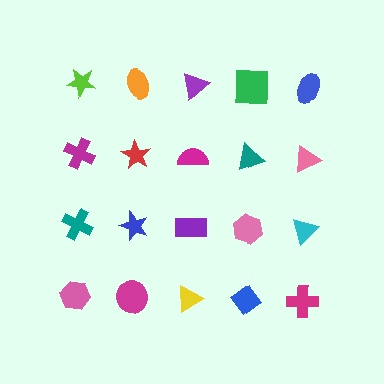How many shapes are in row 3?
5 shapes.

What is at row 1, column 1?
A lime star.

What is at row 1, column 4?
A green square.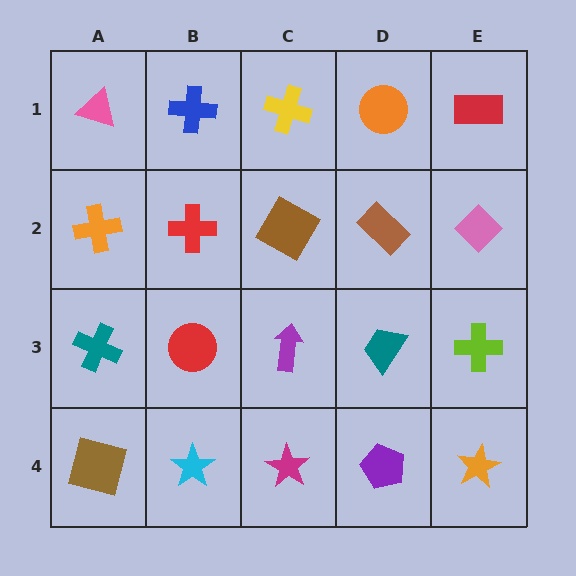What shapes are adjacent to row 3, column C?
A brown square (row 2, column C), a magenta star (row 4, column C), a red circle (row 3, column B), a teal trapezoid (row 3, column D).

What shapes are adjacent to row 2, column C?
A yellow cross (row 1, column C), a purple arrow (row 3, column C), a red cross (row 2, column B), a brown rectangle (row 2, column D).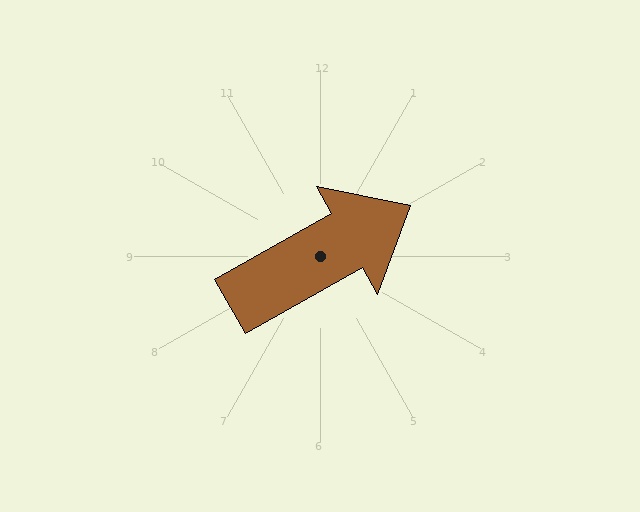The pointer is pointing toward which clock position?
Roughly 2 o'clock.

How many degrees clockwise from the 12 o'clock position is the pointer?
Approximately 61 degrees.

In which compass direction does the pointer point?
Northeast.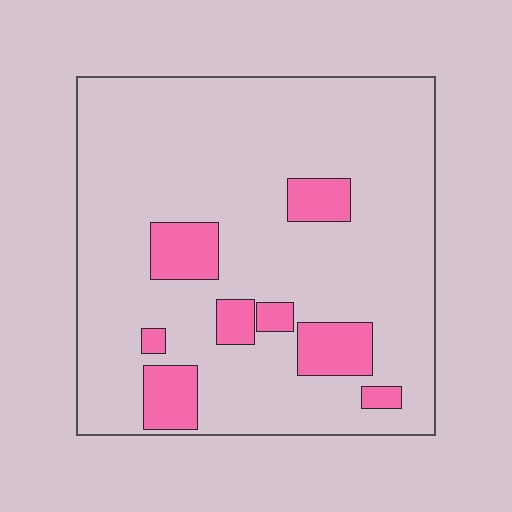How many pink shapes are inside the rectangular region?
8.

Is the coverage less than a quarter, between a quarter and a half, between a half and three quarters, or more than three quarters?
Less than a quarter.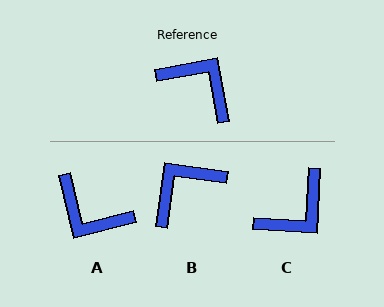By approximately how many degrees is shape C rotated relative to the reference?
Approximately 104 degrees clockwise.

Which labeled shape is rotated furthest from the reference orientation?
A, about 176 degrees away.